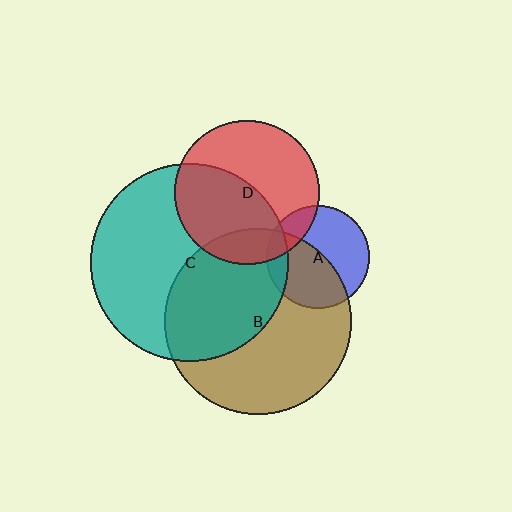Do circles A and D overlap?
Yes.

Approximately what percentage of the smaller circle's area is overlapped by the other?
Approximately 15%.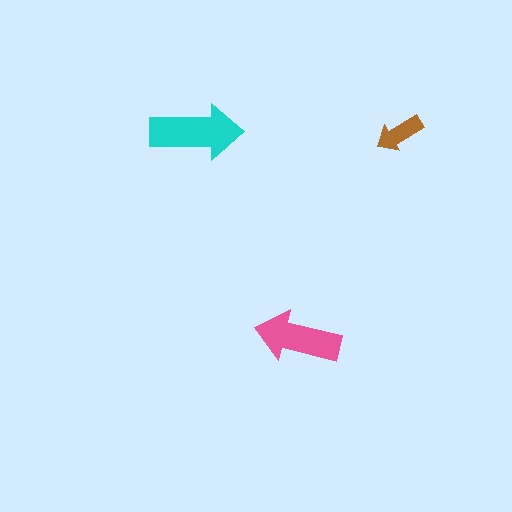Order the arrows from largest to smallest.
the cyan one, the pink one, the brown one.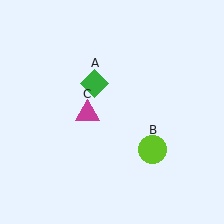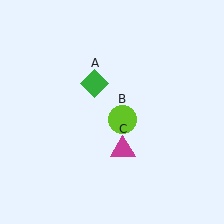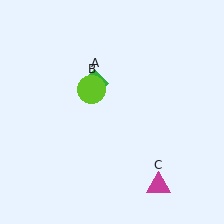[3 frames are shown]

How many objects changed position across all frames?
2 objects changed position: lime circle (object B), magenta triangle (object C).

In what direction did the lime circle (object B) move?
The lime circle (object B) moved up and to the left.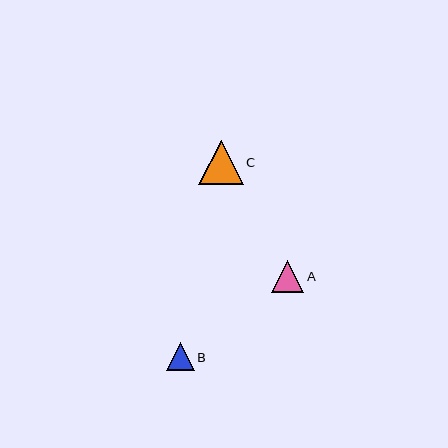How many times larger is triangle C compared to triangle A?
Triangle C is approximately 1.4 times the size of triangle A.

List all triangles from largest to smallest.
From largest to smallest: C, A, B.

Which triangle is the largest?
Triangle C is the largest with a size of approximately 44 pixels.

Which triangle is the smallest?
Triangle B is the smallest with a size of approximately 28 pixels.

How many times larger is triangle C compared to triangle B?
Triangle C is approximately 1.6 times the size of triangle B.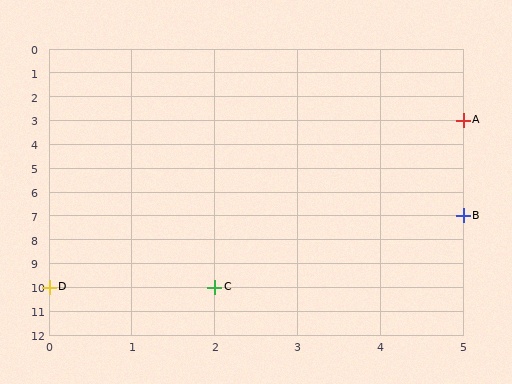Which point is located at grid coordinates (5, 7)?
Point B is at (5, 7).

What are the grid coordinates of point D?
Point D is at grid coordinates (0, 10).